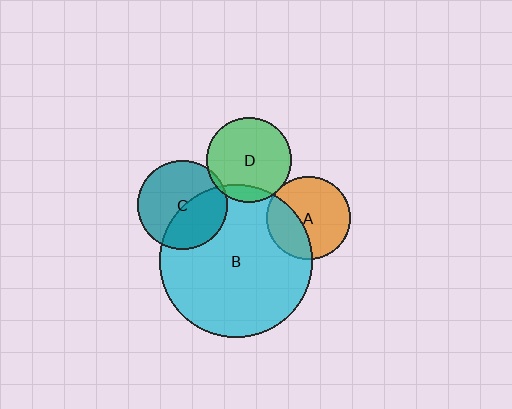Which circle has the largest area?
Circle B (cyan).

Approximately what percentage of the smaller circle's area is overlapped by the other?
Approximately 35%.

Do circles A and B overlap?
Yes.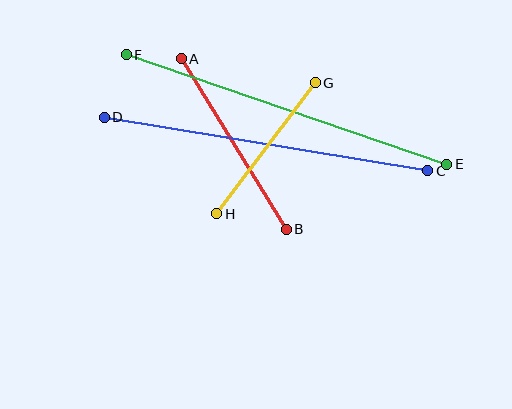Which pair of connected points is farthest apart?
Points E and F are farthest apart.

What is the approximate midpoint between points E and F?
The midpoint is at approximately (286, 110) pixels.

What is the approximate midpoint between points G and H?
The midpoint is at approximately (266, 148) pixels.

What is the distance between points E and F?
The distance is approximately 339 pixels.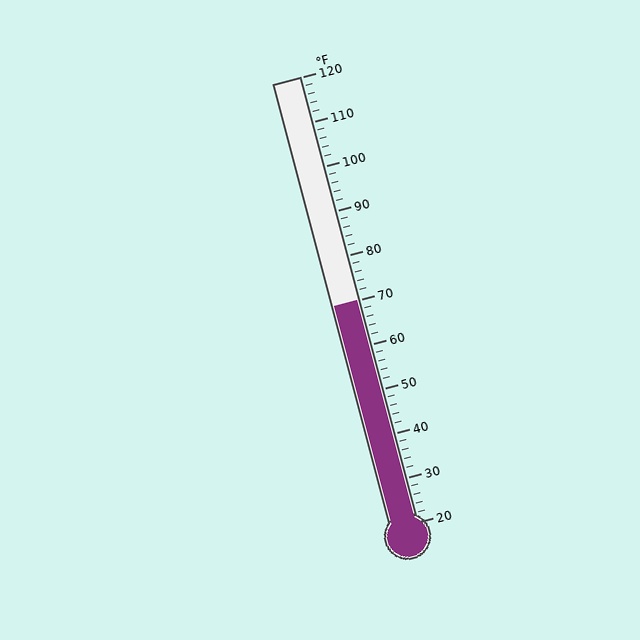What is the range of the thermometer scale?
The thermometer scale ranges from 20°F to 120°F.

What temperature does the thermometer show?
The thermometer shows approximately 70°F.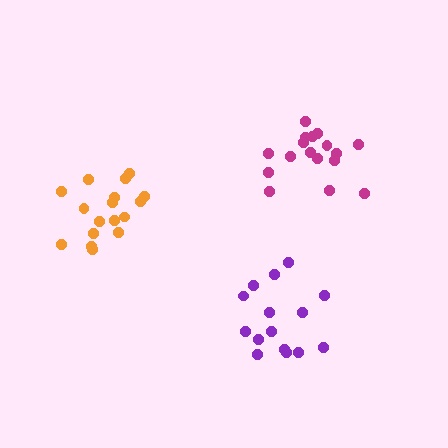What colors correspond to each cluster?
The clusters are colored: orange, purple, magenta.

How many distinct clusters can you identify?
There are 3 distinct clusters.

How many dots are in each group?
Group 1: 17 dots, Group 2: 15 dots, Group 3: 17 dots (49 total).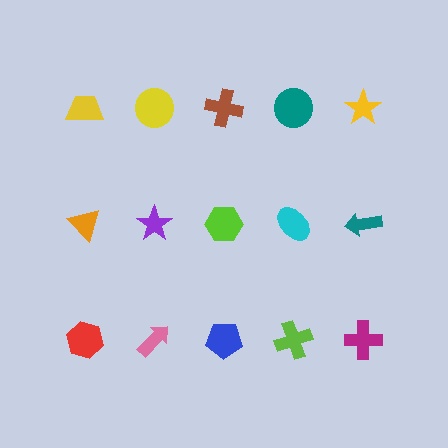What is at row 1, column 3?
A brown cross.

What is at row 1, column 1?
A yellow trapezoid.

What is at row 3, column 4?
A lime cross.